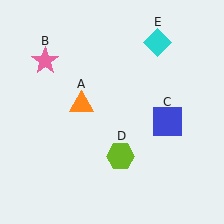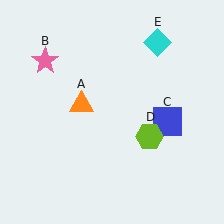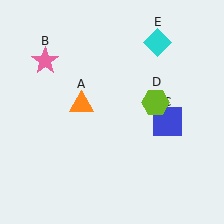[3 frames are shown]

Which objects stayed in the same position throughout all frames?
Orange triangle (object A) and pink star (object B) and blue square (object C) and cyan diamond (object E) remained stationary.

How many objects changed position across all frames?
1 object changed position: lime hexagon (object D).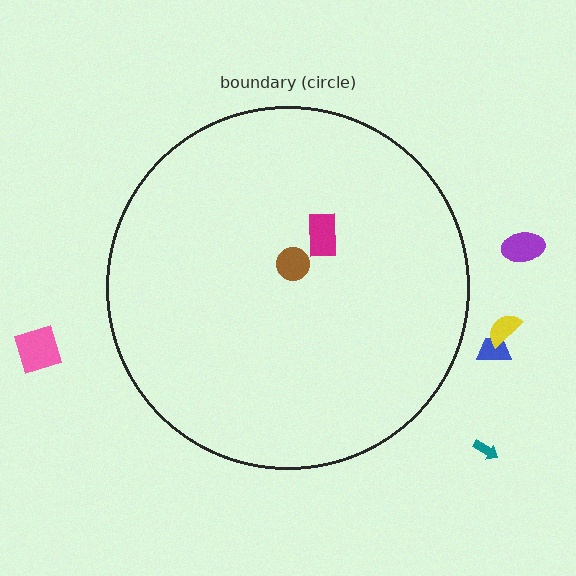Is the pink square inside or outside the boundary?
Outside.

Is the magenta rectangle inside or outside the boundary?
Inside.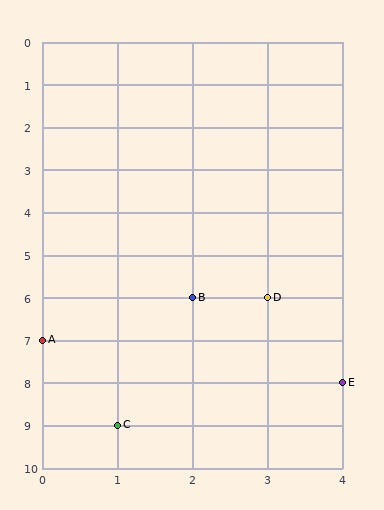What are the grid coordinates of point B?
Point B is at grid coordinates (2, 6).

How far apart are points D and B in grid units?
Points D and B are 1 column apart.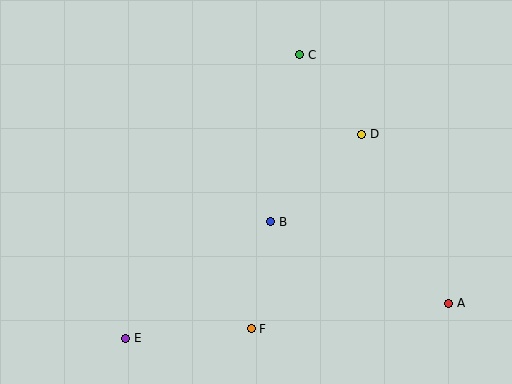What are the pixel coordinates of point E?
Point E is at (126, 338).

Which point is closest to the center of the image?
Point B at (271, 222) is closest to the center.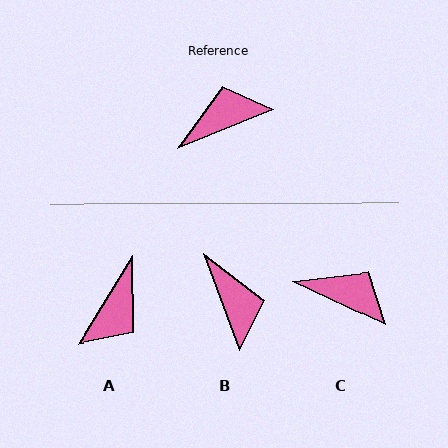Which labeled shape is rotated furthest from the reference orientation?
A, about 144 degrees away.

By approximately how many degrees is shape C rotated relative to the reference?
Approximately 48 degrees clockwise.